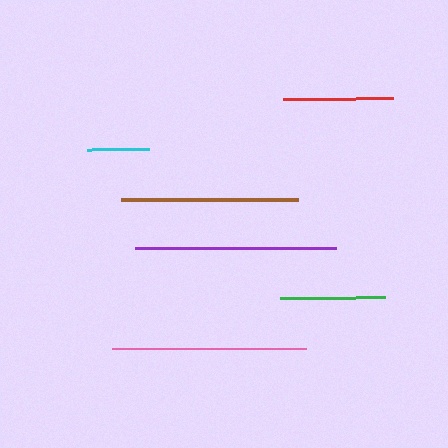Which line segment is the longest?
The purple line is the longest at approximately 201 pixels.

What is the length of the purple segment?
The purple segment is approximately 201 pixels long.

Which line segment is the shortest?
The cyan line is the shortest at approximately 63 pixels.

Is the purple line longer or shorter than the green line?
The purple line is longer than the green line.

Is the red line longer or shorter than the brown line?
The brown line is longer than the red line.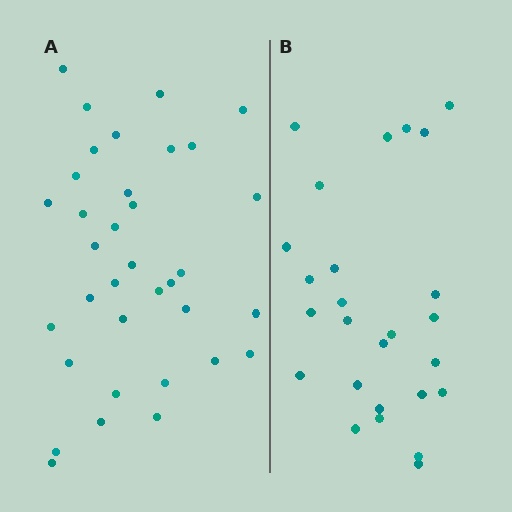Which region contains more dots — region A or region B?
Region A (the left region) has more dots.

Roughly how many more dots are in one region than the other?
Region A has roughly 8 or so more dots than region B.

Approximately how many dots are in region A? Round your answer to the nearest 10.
About 40 dots. (The exact count is 35, which rounds to 40.)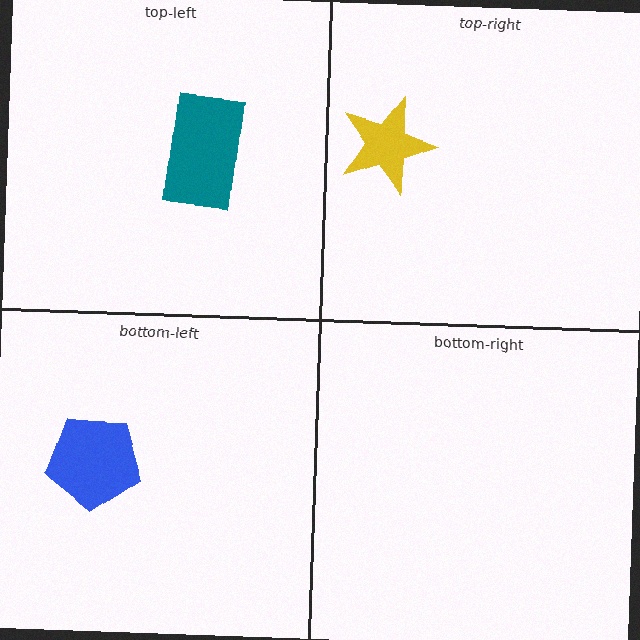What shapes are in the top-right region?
The yellow star.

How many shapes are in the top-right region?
1.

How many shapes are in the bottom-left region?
1.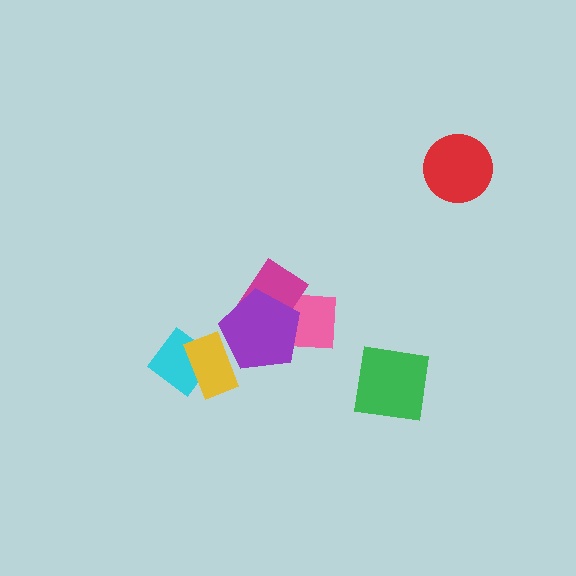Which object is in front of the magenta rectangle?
The purple pentagon is in front of the magenta rectangle.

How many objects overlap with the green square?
0 objects overlap with the green square.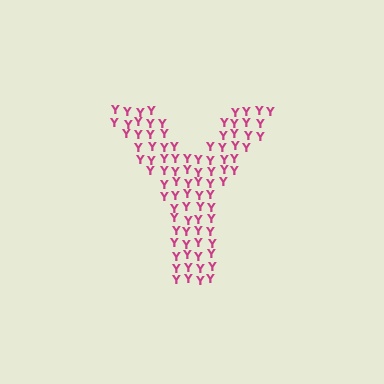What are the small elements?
The small elements are letter Y's.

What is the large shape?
The large shape is the letter Y.